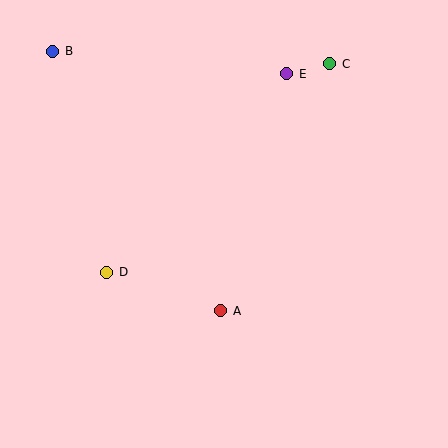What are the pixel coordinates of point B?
Point B is at (53, 51).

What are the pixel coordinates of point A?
Point A is at (221, 311).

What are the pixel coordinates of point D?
Point D is at (107, 272).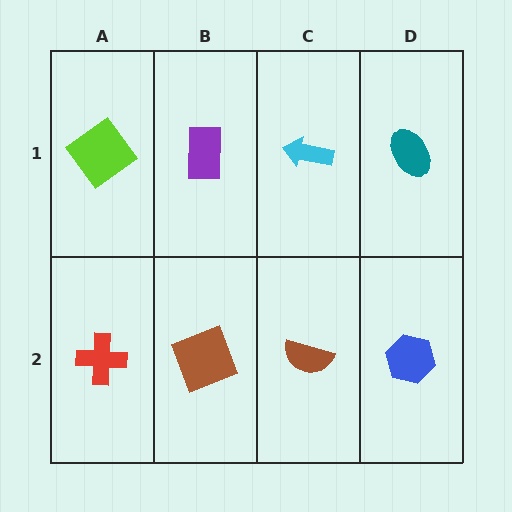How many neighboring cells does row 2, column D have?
2.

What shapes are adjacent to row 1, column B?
A brown square (row 2, column B), a lime diamond (row 1, column A), a cyan arrow (row 1, column C).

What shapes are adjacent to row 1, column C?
A brown semicircle (row 2, column C), a purple rectangle (row 1, column B), a teal ellipse (row 1, column D).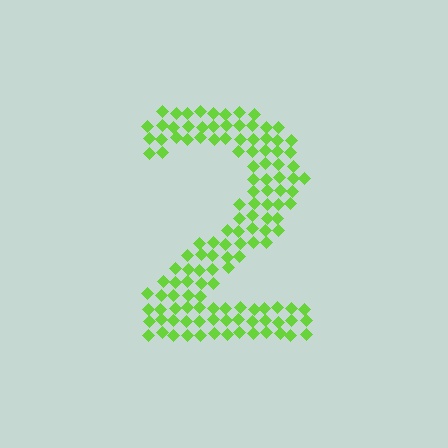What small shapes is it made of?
It is made of small diamonds.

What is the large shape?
The large shape is the digit 2.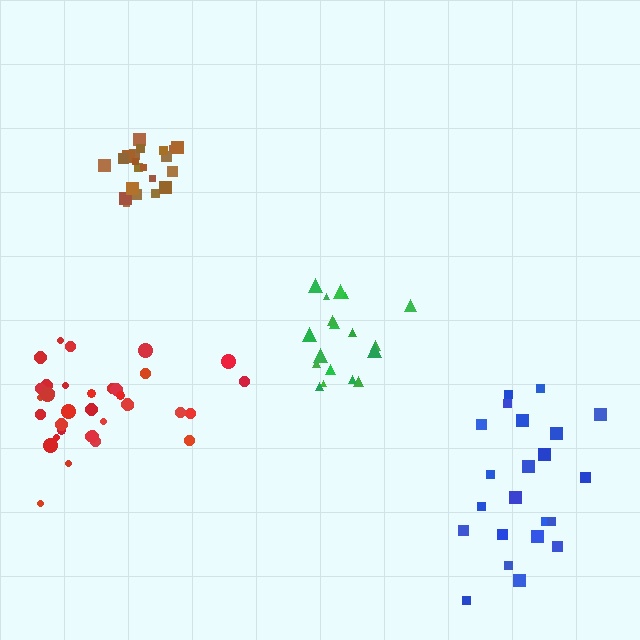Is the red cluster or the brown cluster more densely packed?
Brown.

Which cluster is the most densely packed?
Brown.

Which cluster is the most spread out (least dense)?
Blue.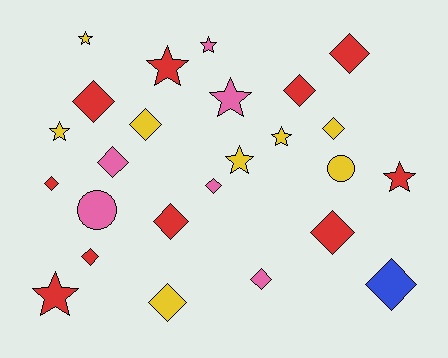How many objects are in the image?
There are 25 objects.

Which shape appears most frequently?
Diamond, with 14 objects.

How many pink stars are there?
There are 2 pink stars.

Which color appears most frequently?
Red, with 10 objects.